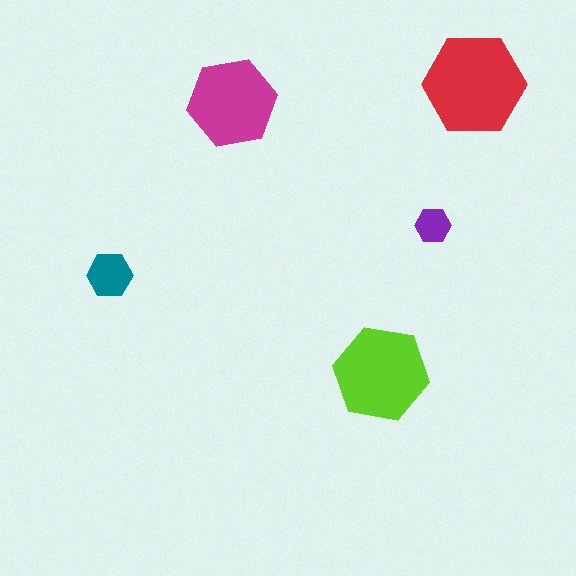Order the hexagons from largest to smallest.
the red one, the lime one, the magenta one, the teal one, the purple one.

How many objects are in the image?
There are 5 objects in the image.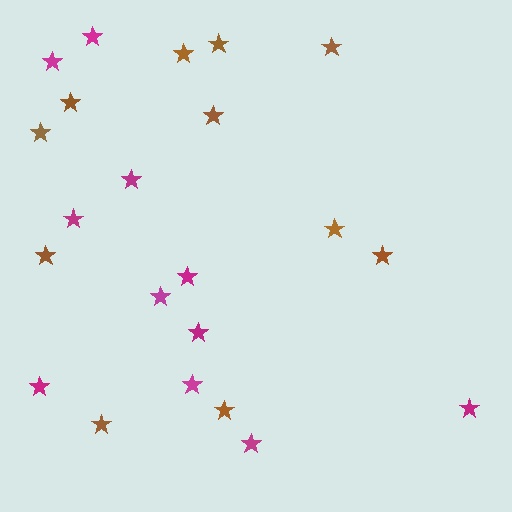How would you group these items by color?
There are 2 groups: one group of magenta stars (11) and one group of brown stars (11).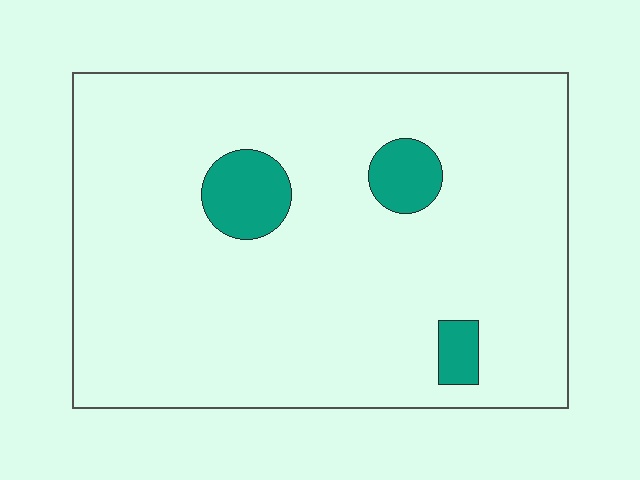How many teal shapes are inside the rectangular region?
3.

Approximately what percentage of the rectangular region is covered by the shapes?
Approximately 10%.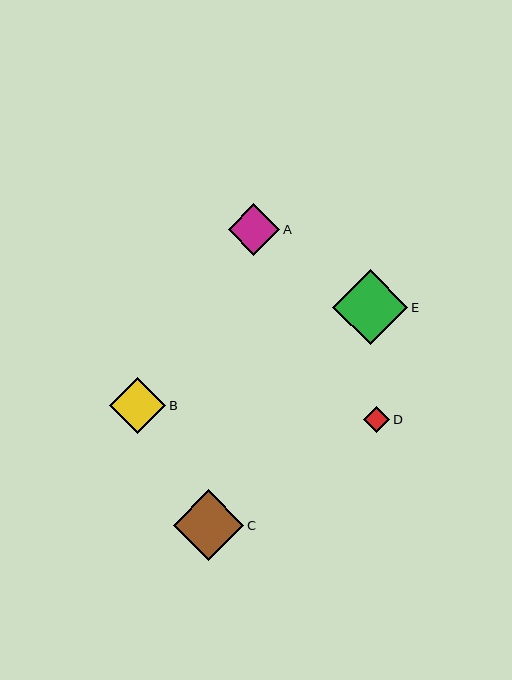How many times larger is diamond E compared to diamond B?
Diamond E is approximately 1.3 times the size of diamond B.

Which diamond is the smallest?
Diamond D is the smallest with a size of approximately 26 pixels.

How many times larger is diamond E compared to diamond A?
Diamond E is approximately 1.4 times the size of diamond A.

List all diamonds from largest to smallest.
From largest to smallest: E, C, B, A, D.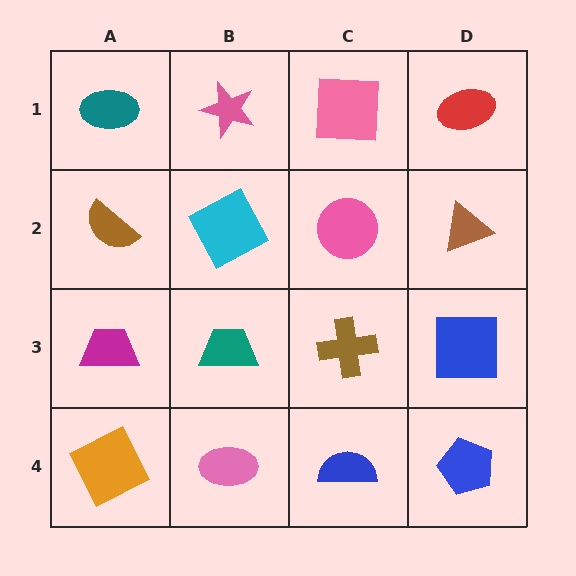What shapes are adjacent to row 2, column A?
A teal ellipse (row 1, column A), a magenta trapezoid (row 3, column A), a cyan square (row 2, column B).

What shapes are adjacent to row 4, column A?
A magenta trapezoid (row 3, column A), a pink ellipse (row 4, column B).